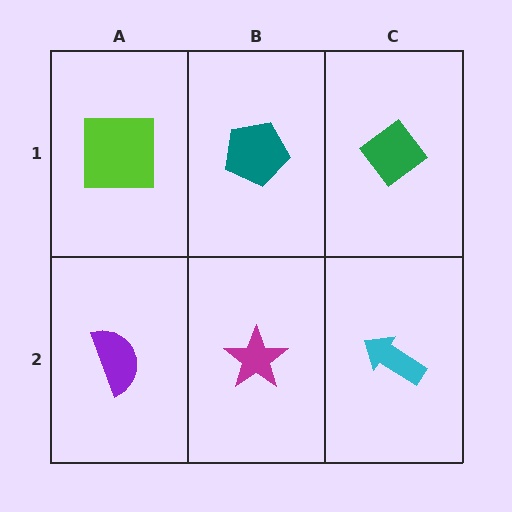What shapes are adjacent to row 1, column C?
A cyan arrow (row 2, column C), a teal pentagon (row 1, column B).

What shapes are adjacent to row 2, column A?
A lime square (row 1, column A), a magenta star (row 2, column B).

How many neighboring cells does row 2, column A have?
2.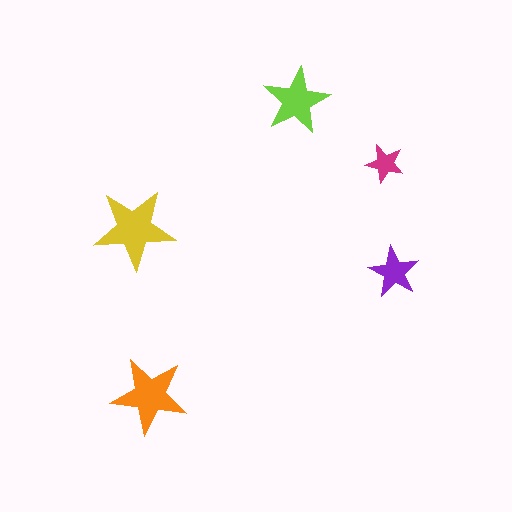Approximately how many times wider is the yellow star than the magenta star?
About 2 times wider.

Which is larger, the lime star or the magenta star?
The lime one.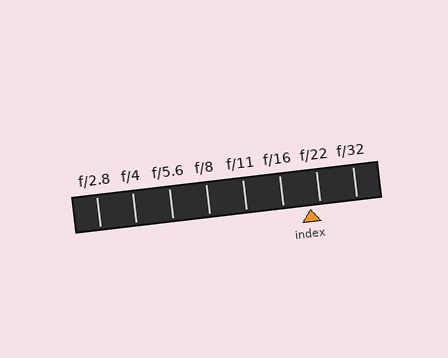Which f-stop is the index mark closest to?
The index mark is closest to f/22.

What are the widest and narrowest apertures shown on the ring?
The widest aperture shown is f/2.8 and the narrowest is f/32.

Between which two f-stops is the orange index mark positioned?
The index mark is between f/16 and f/22.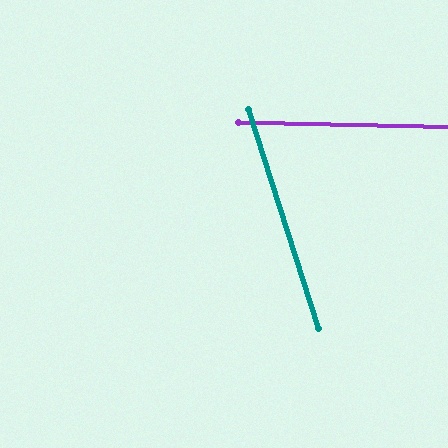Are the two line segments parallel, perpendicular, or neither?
Neither parallel nor perpendicular — they differ by about 71°.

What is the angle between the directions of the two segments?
Approximately 71 degrees.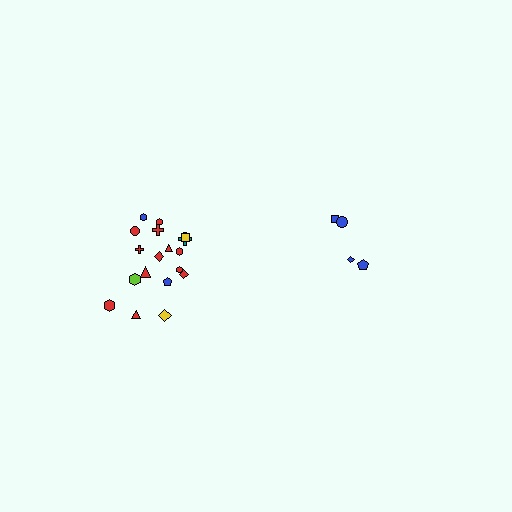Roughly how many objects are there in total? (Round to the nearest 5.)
Roughly 20 objects in total.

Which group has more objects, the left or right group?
The left group.